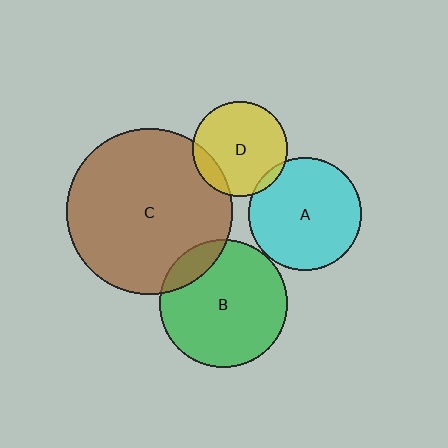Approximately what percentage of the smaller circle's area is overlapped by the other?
Approximately 5%.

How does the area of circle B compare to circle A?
Approximately 1.3 times.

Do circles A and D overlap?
Yes.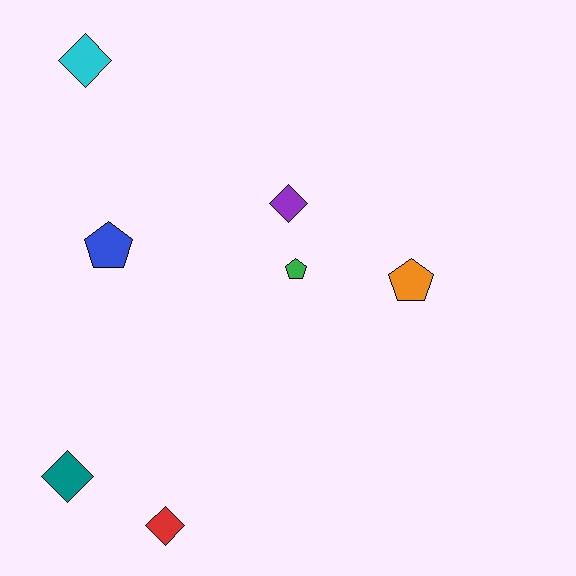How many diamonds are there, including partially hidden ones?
There are 4 diamonds.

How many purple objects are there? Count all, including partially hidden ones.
There is 1 purple object.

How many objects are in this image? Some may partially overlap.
There are 7 objects.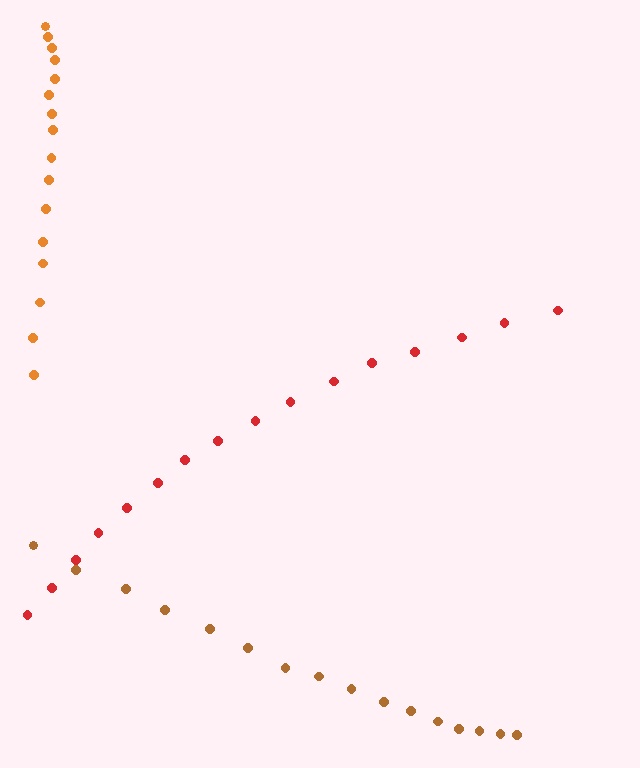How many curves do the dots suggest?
There are 3 distinct paths.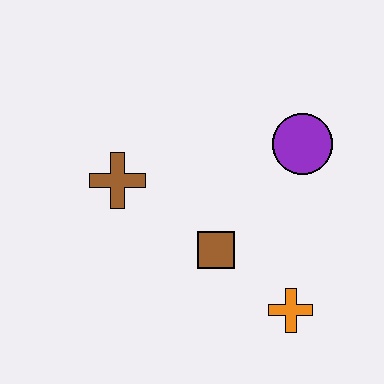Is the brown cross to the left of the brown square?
Yes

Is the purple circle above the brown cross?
Yes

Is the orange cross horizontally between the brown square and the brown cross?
No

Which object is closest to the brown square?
The orange cross is closest to the brown square.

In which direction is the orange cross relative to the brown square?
The orange cross is to the right of the brown square.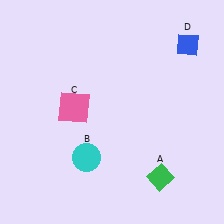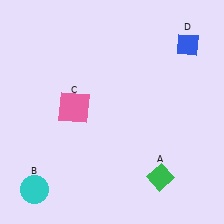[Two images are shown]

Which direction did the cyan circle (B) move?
The cyan circle (B) moved left.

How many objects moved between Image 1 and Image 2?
1 object moved between the two images.